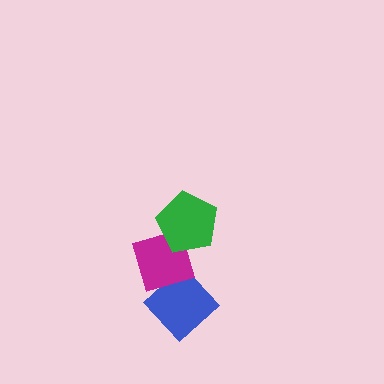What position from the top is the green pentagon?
The green pentagon is 1st from the top.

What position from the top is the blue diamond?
The blue diamond is 3rd from the top.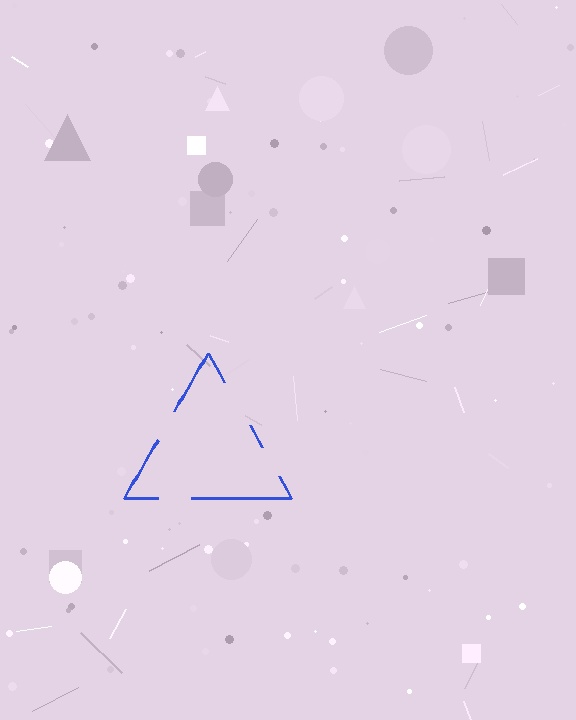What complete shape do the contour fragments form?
The contour fragments form a triangle.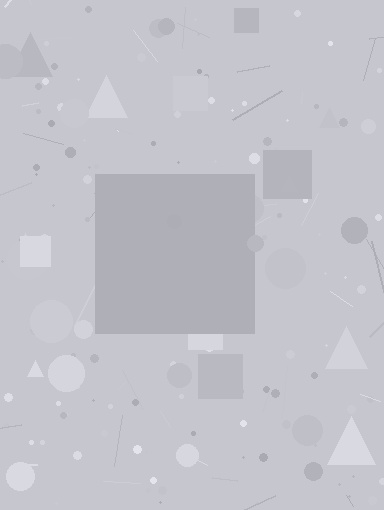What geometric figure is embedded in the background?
A square is embedded in the background.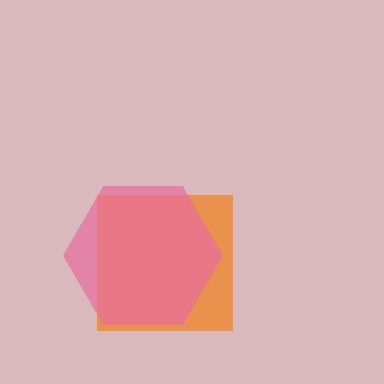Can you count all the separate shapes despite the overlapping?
Yes, there are 2 separate shapes.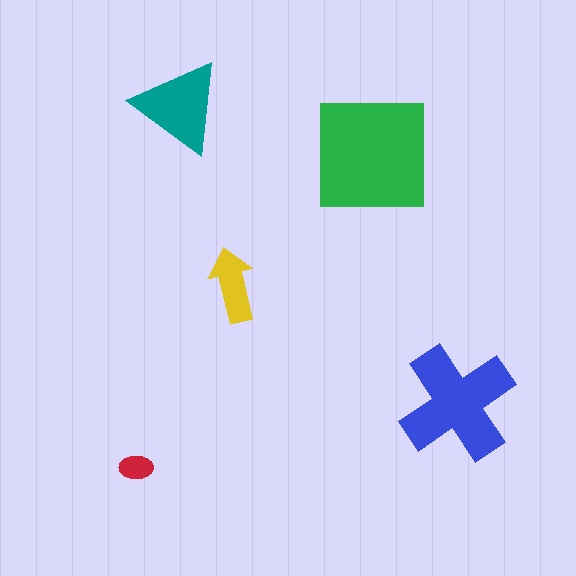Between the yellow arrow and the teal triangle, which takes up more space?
The teal triangle.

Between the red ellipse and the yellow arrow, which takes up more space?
The yellow arrow.